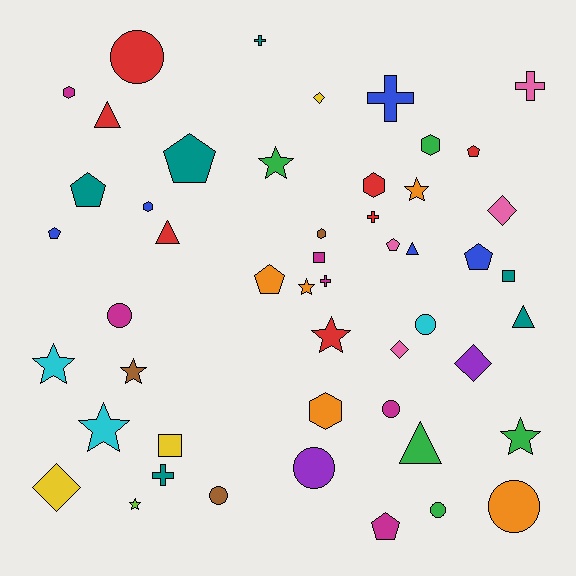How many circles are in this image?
There are 8 circles.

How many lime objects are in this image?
There is 1 lime object.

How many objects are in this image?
There are 50 objects.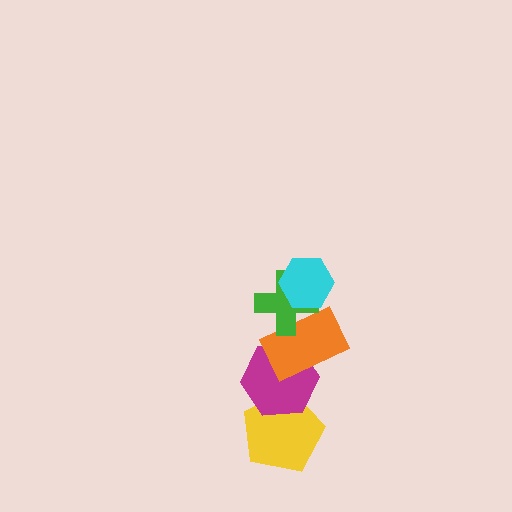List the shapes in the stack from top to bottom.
From top to bottom: the cyan hexagon, the green cross, the orange rectangle, the magenta hexagon, the yellow pentagon.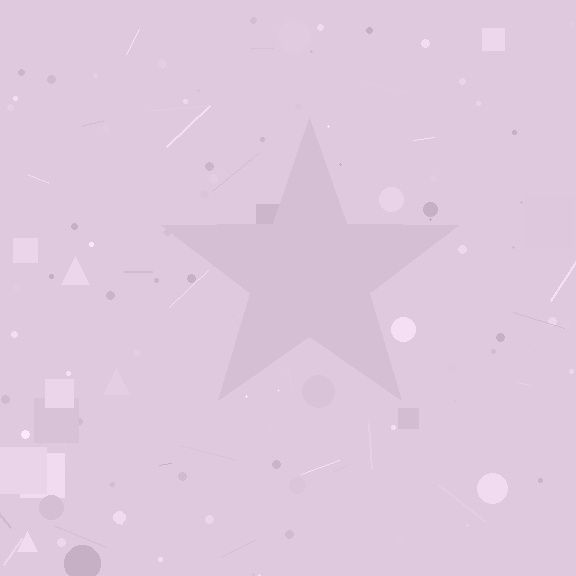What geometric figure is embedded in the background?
A star is embedded in the background.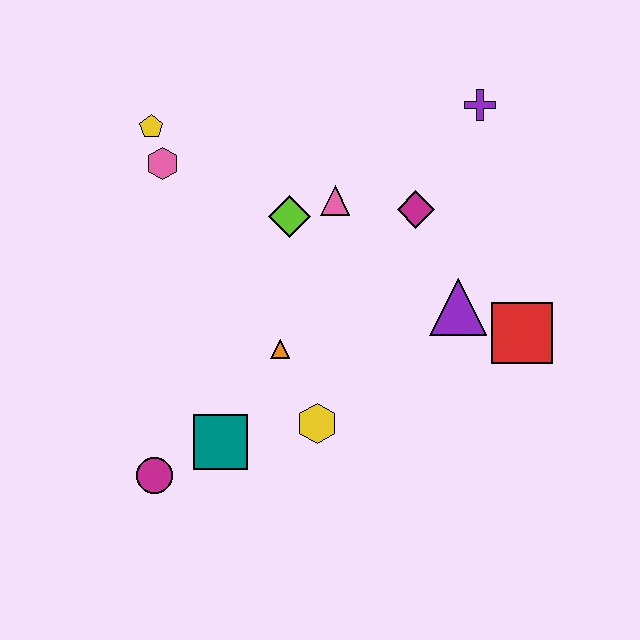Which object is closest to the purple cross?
The magenta diamond is closest to the purple cross.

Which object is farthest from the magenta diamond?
The magenta circle is farthest from the magenta diamond.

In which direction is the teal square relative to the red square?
The teal square is to the left of the red square.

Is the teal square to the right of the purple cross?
No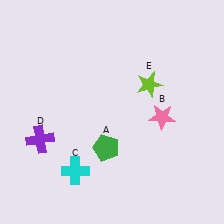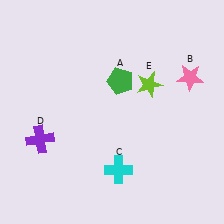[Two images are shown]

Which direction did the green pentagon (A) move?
The green pentagon (A) moved up.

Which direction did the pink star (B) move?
The pink star (B) moved up.